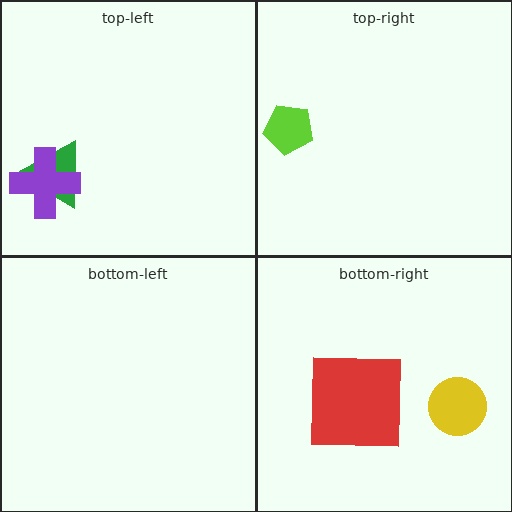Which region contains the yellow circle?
The bottom-right region.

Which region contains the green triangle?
The top-left region.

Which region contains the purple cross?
The top-left region.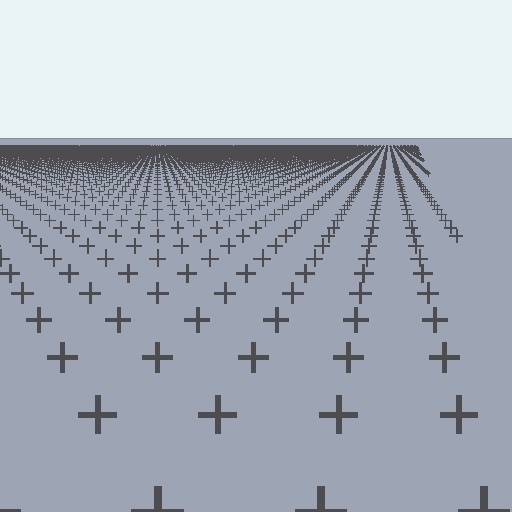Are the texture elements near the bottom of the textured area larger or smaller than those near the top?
Larger. Near the bottom, elements are closer to the viewer and appear at a bigger on-screen size.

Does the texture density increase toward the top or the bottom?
Density increases toward the top.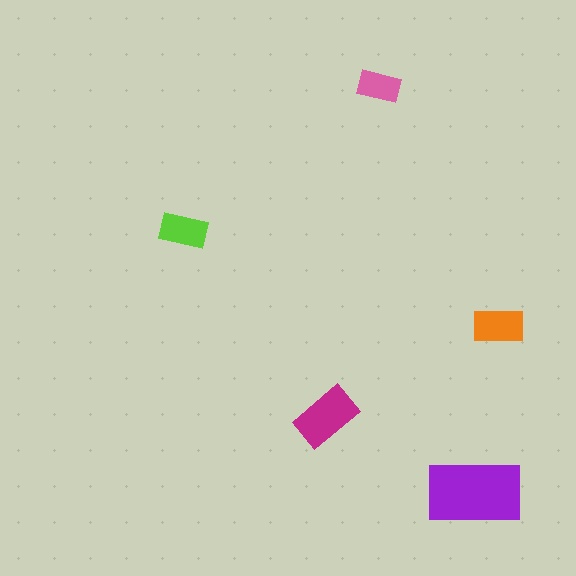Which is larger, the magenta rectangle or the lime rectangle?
The magenta one.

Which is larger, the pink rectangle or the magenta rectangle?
The magenta one.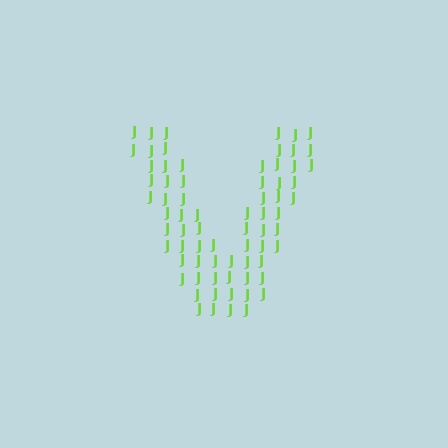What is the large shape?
The large shape is the letter V.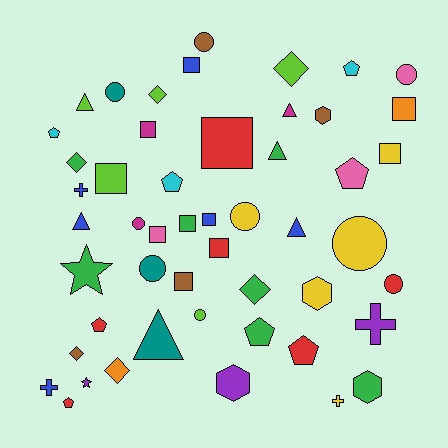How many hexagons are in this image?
There are 4 hexagons.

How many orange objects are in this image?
There are 2 orange objects.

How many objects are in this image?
There are 50 objects.